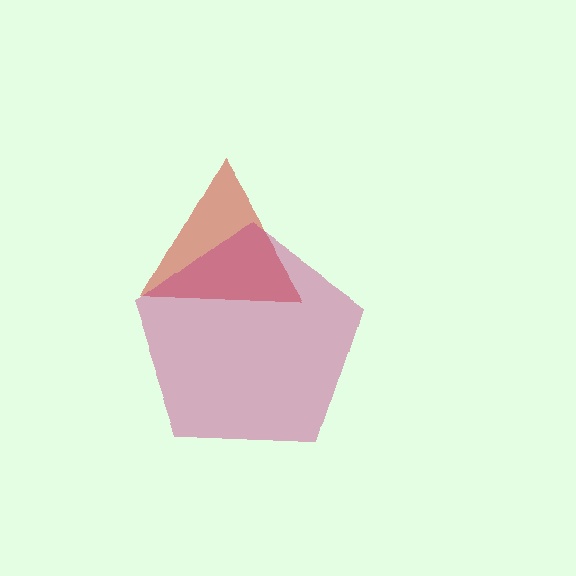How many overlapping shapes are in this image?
There are 2 overlapping shapes in the image.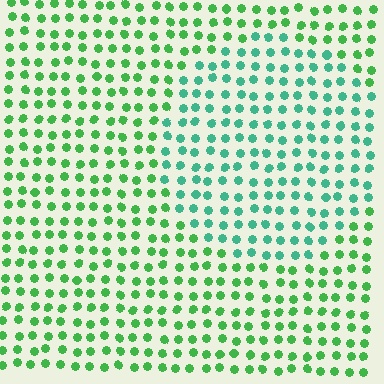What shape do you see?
I see a circle.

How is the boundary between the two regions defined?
The boundary is defined purely by a slight shift in hue (about 35 degrees). Spacing, size, and orientation are identical on both sides.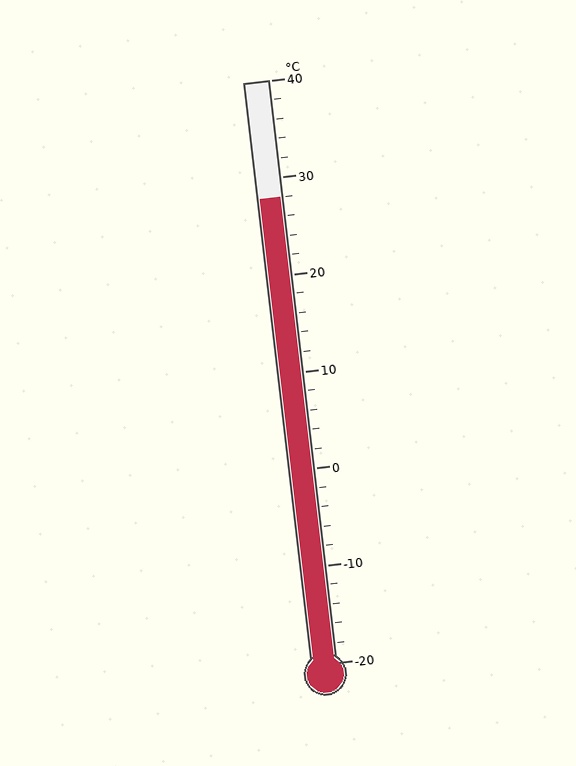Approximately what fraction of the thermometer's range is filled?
The thermometer is filled to approximately 80% of its range.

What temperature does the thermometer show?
The thermometer shows approximately 28°C.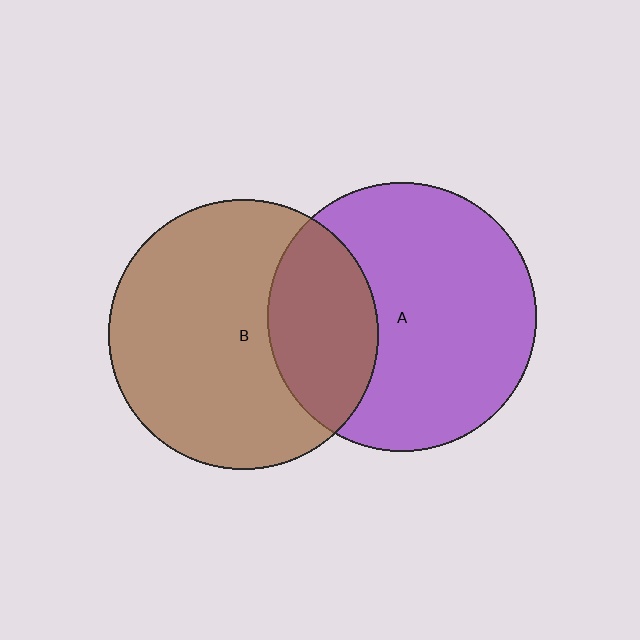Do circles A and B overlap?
Yes.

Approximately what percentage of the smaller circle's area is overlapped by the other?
Approximately 30%.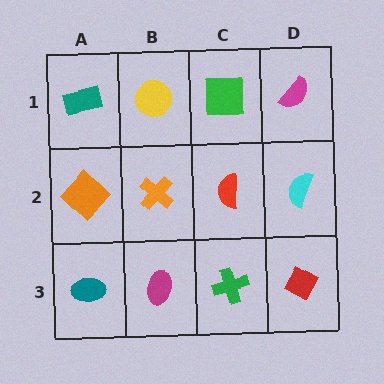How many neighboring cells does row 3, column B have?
3.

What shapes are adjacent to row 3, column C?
A red semicircle (row 2, column C), a magenta ellipse (row 3, column B), a red diamond (row 3, column D).